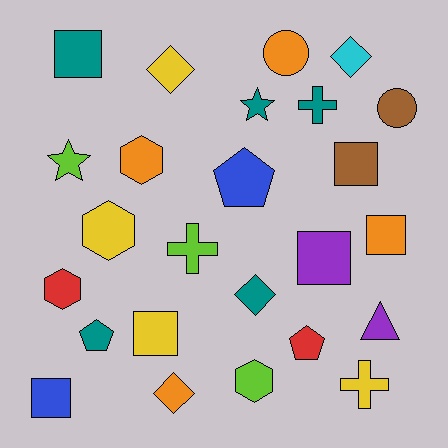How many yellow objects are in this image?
There are 4 yellow objects.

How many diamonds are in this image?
There are 4 diamonds.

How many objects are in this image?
There are 25 objects.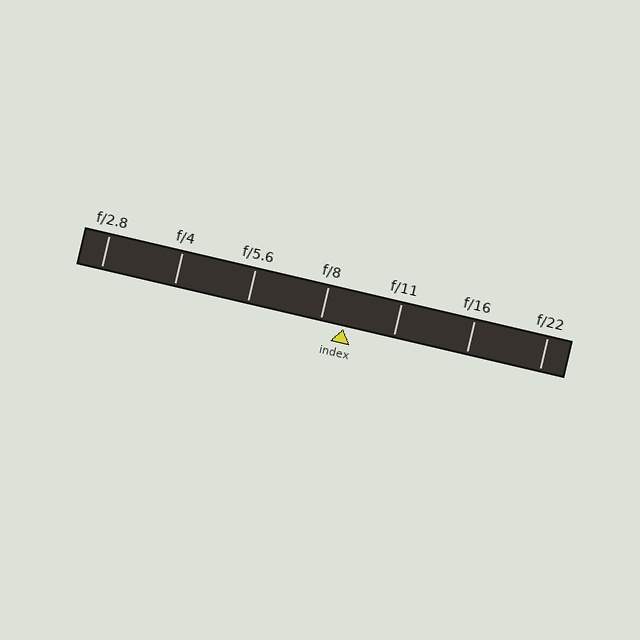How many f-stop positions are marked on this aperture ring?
There are 7 f-stop positions marked.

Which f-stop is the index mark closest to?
The index mark is closest to f/8.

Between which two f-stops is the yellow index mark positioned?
The index mark is between f/8 and f/11.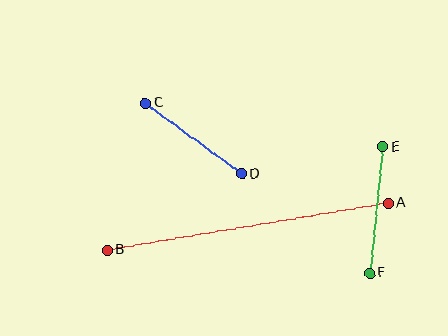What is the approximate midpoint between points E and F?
The midpoint is at approximately (376, 210) pixels.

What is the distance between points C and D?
The distance is approximately 119 pixels.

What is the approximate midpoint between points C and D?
The midpoint is at approximately (193, 138) pixels.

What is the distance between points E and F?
The distance is approximately 127 pixels.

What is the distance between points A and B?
The distance is approximately 285 pixels.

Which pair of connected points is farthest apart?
Points A and B are farthest apart.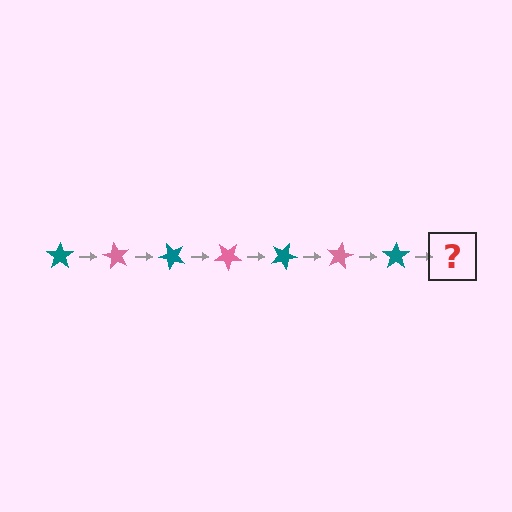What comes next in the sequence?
The next element should be a pink star, rotated 420 degrees from the start.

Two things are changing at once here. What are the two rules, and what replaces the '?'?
The two rules are that it rotates 60 degrees each step and the color cycles through teal and pink. The '?' should be a pink star, rotated 420 degrees from the start.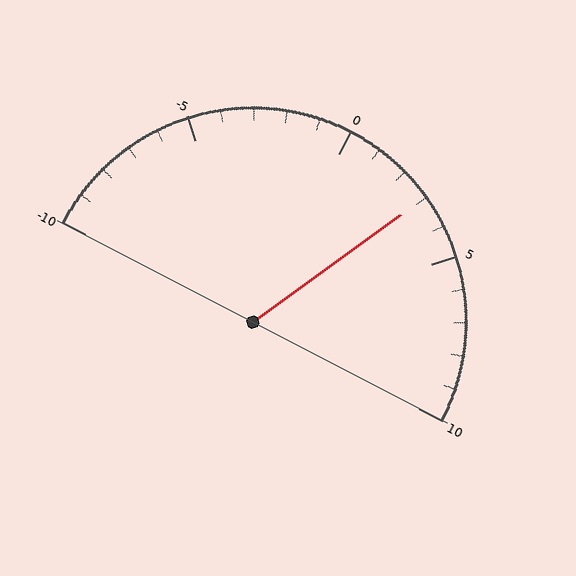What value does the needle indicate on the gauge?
The needle indicates approximately 3.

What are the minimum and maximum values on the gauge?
The gauge ranges from -10 to 10.